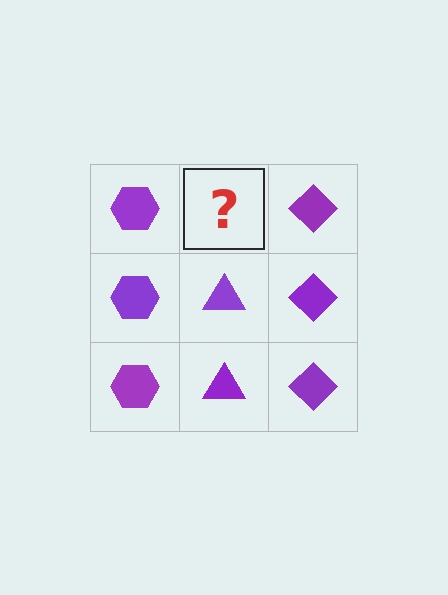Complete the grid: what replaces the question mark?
The question mark should be replaced with a purple triangle.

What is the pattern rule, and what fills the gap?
The rule is that each column has a consistent shape. The gap should be filled with a purple triangle.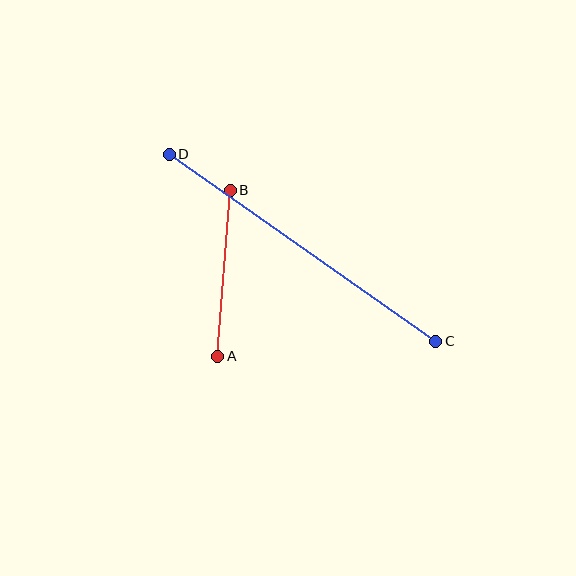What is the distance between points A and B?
The distance is approximately 166 pixels.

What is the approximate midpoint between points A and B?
The midpoint is at approximately (224, 273) pixels.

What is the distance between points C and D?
The distance is approximately 326 pixels.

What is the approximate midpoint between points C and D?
The midpoint is at approximately (303, 248) pixels.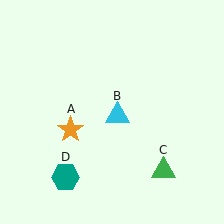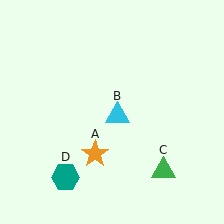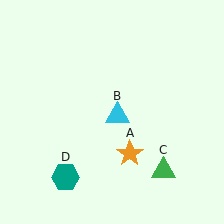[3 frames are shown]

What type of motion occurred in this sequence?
The orange star (object A) rotated counterclockwise around the center of the scene.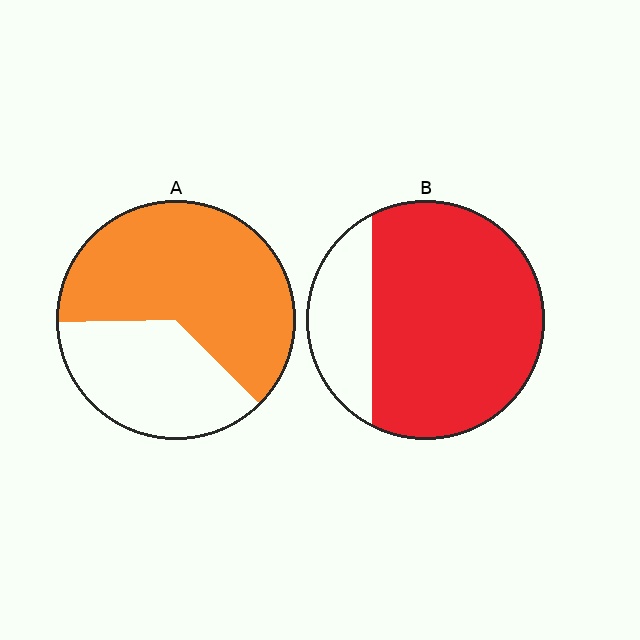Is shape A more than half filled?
Yes.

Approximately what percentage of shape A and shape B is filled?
A is approximately 65% and B is approximately 80%.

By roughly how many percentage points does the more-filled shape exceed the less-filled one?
By roughly 15 percentage points (B over A).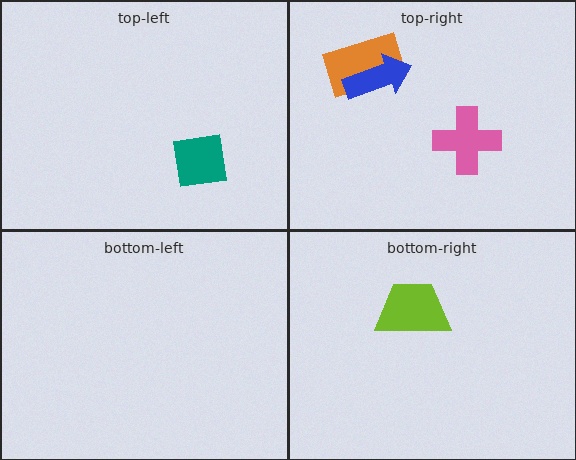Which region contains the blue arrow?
The top-right region.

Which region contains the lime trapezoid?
The bottom-right region.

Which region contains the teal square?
The top-left region.